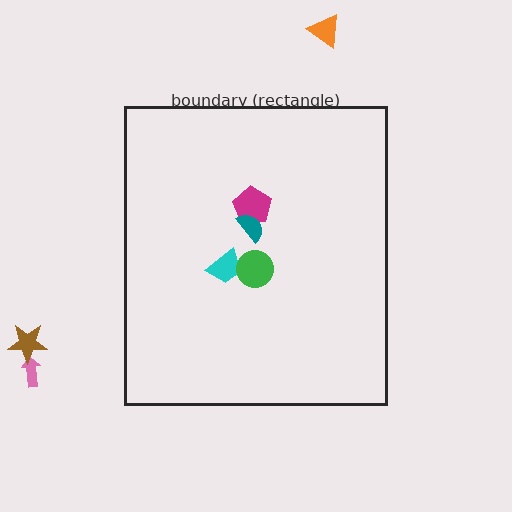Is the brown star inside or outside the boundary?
Outside.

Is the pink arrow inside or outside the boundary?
Outside.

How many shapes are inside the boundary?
4 inside, 3 outside.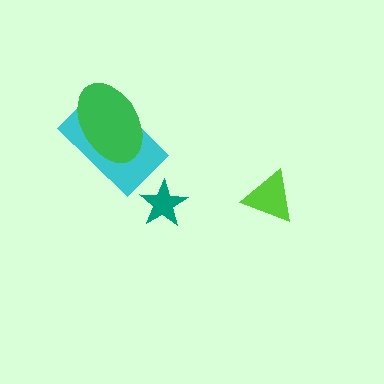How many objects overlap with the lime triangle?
0 objects overlap with the lime triangle.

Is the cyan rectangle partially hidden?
Yes, it is partially covered by another shape.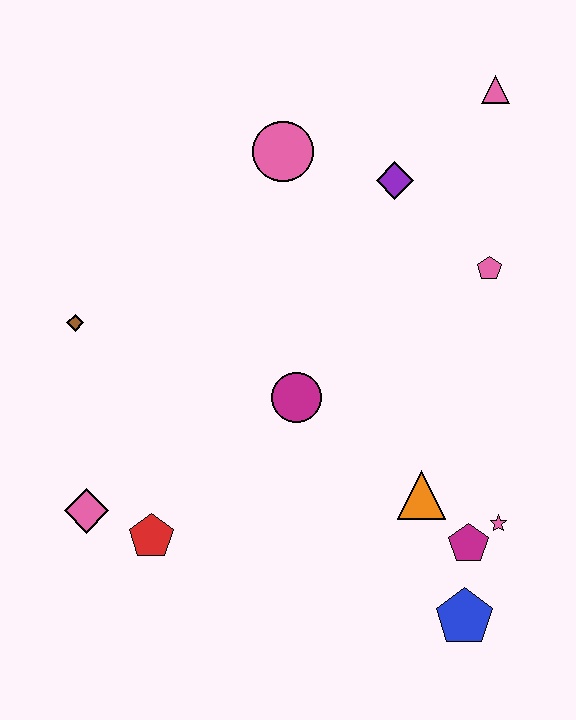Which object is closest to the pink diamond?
The red pentagon is closest to the pink diamond.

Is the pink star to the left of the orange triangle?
No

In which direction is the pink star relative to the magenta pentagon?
The pink star is to the right of the magenta pentagon.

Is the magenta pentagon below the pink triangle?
Yes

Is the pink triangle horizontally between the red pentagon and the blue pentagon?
No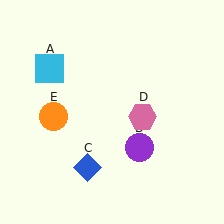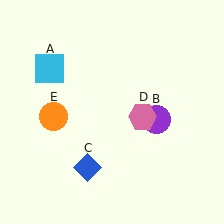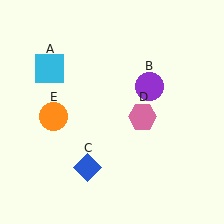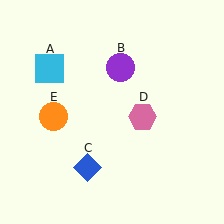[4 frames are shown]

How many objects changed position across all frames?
1 object changed position: purple circle (object B).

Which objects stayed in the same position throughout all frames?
Cyan square (object A) and blue diamond (object C) and pink hexagon (object D) and orange circle (object E) remained stationary.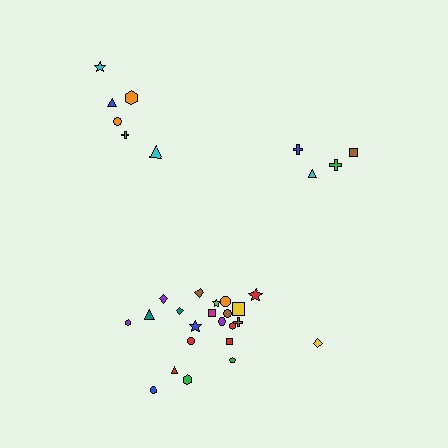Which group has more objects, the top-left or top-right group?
The top-left group.